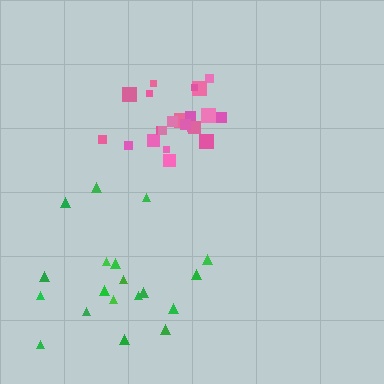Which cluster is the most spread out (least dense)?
Green.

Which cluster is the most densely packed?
Pink.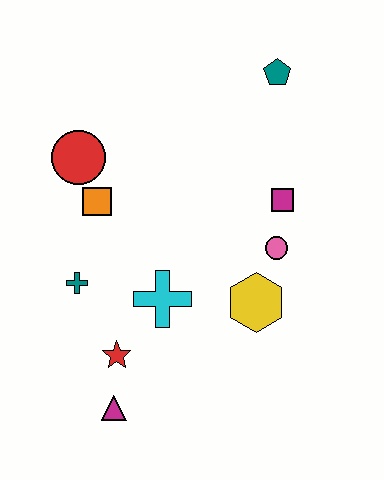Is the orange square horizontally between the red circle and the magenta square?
Yes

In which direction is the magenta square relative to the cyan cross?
The magenta square is to the right of the cyan cross.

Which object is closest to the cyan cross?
The red star is closest to the cyan cross.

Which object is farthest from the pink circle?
The magenta triangle is farthest from the pink circle.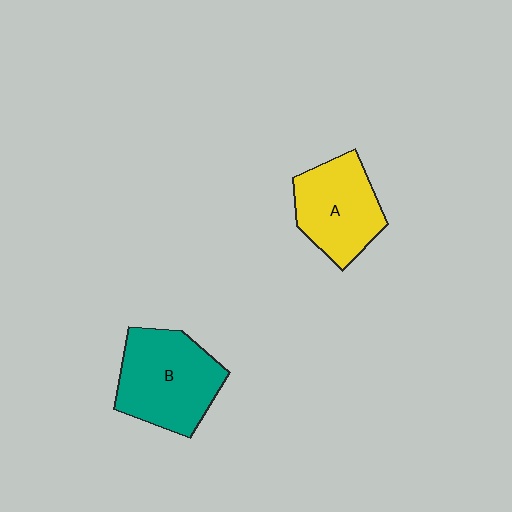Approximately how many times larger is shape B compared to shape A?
Approximately 1.2 times.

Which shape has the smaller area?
Shape A (yellow).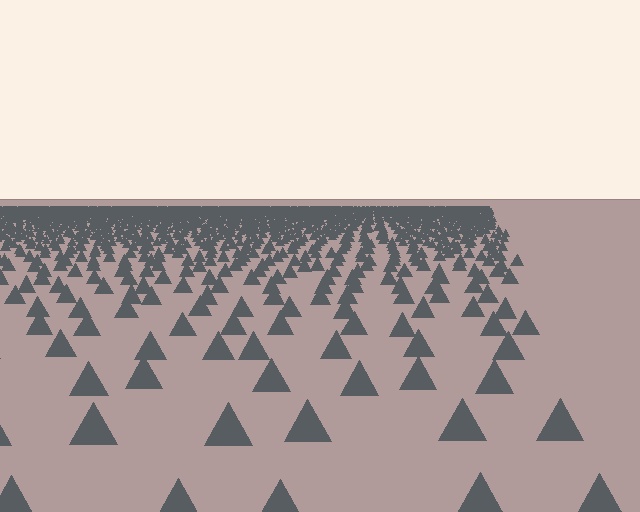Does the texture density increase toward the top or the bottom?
Density increases toward the top.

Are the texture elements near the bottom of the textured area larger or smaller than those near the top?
Larger. Near the bottom, elements are closer to the viewer and appear at a bigger on-screen size.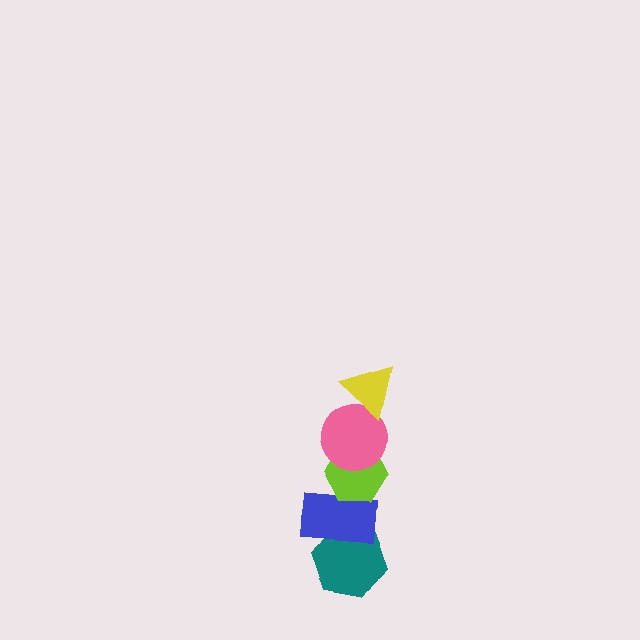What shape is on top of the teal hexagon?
The blue rectangle is on top of the teal hexagon.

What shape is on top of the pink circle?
The yellow triangle is on top of the pink circle.